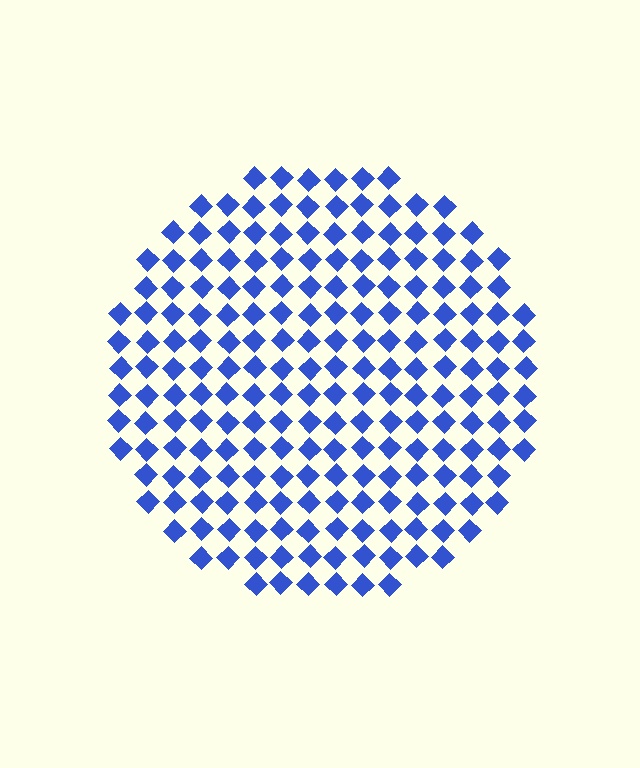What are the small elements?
The small elements are diamonds.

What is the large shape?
The large shape is a circle.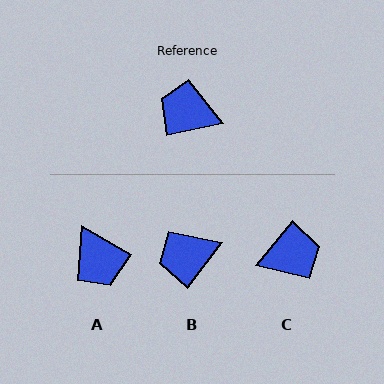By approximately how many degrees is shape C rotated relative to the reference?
Approximately 142 degrees clockwise.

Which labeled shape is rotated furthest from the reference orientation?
C, about 142 degrees away.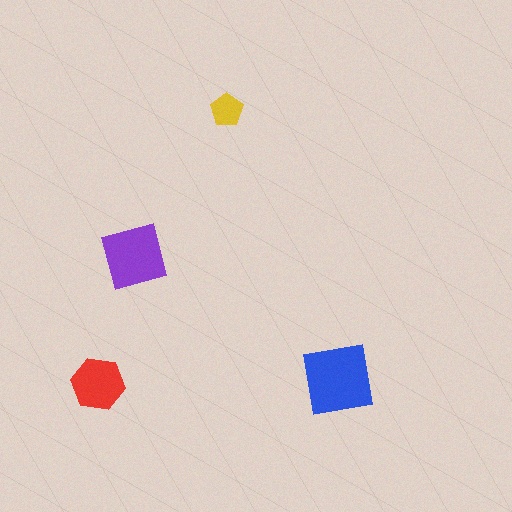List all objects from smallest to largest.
The yellow pentagon, the red hexagon, the purple square, the blue square.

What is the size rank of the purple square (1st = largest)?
2nd.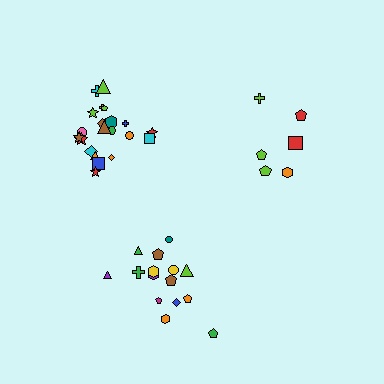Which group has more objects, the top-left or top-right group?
The top-left group.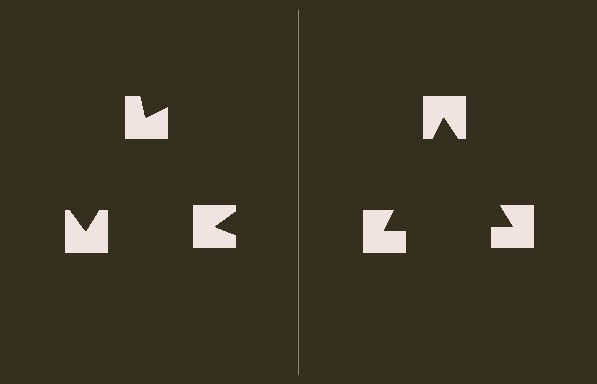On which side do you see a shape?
An illusory triangle appears on the right side. On the left side the wedge cuts are rotated, so no coherent shape forms.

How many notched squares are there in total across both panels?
6 — 3 on each side.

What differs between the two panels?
The notched squares are positioned identically on both sides; only the wedge orientations differ. On the right they align to a triangle; on the left they are misaligned.